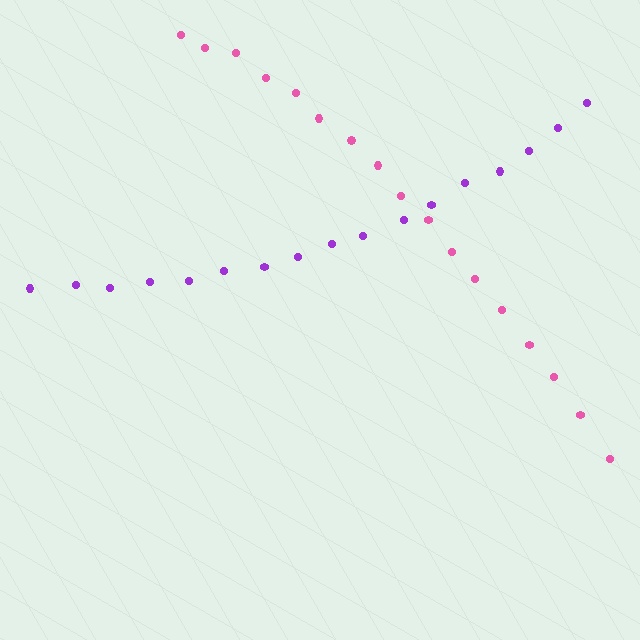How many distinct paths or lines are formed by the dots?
There are 2 distinct paths.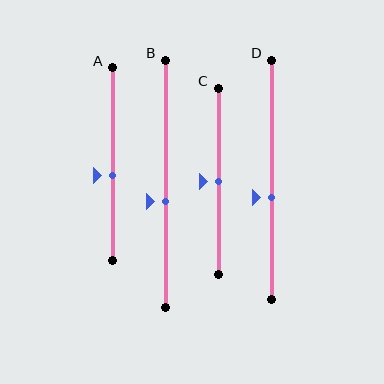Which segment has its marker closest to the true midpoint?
Segment C has its marker closest to the true midpoint.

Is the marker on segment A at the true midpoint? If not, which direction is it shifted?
No, the marker on segment A is shifted downward by about 6% of the segment length.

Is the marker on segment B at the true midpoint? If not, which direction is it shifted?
No, the marker on segment B is shifted downward by about 7% of the segment length.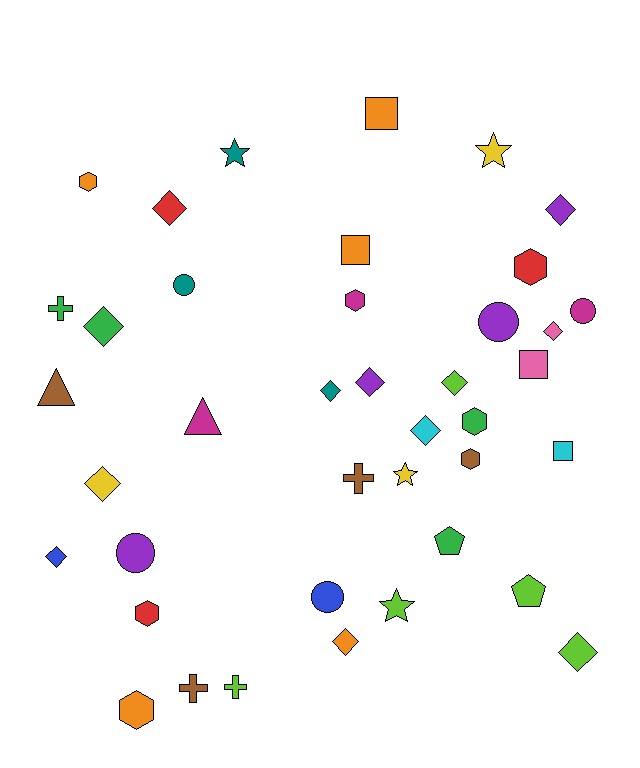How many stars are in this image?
There are 4 stars.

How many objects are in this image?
There are 40 objects.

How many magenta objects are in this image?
There are 3 magenta objects.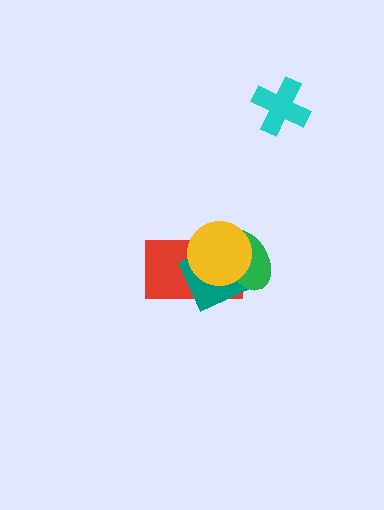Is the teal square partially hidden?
Yes, it is partially covered by another shape.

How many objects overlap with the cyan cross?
0 objects overlap with the cyan cross.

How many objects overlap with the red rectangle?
3 objects overlap with the red rectangle.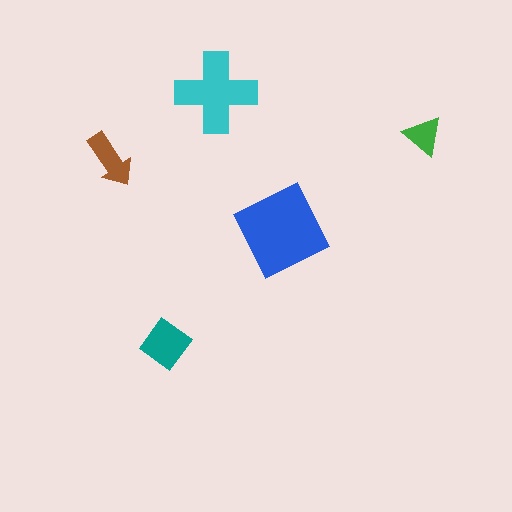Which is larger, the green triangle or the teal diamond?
The teal diamond.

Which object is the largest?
The blue diamond.